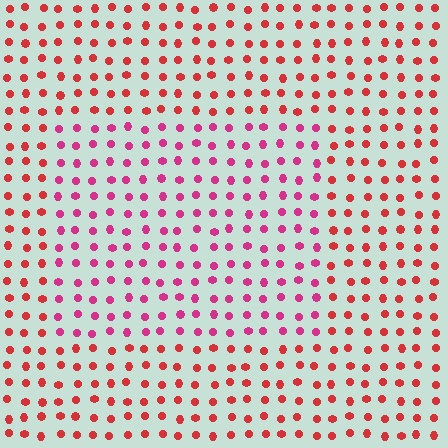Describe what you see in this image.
The image is filled with small red elements in a uniform arrangement. A rectangle-shaped region is visible where the elements are tinted to a slightly different hue, forming a subtle color boundary.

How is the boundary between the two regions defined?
The boundary is defined purely by a slight shift in hue (about 31 degrees). Spacing, size, and orientation are identical on both sides.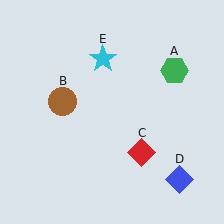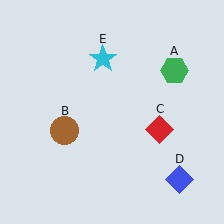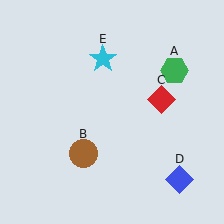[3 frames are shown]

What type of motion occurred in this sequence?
The brown circle (object B), red diamond (object C) rotated counterclockwise around the center of the scene.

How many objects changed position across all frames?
2 objects changed position: brown circle (object B), red diamond (object C).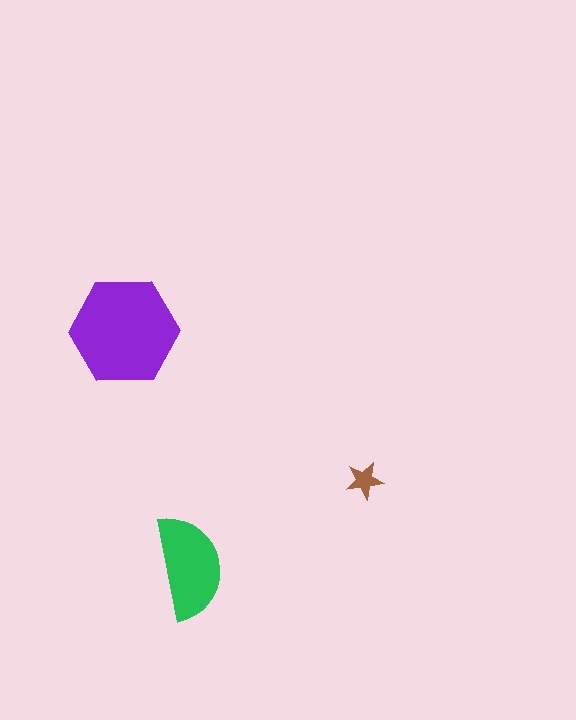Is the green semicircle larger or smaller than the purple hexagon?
Smaller.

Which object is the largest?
The purple hexagon.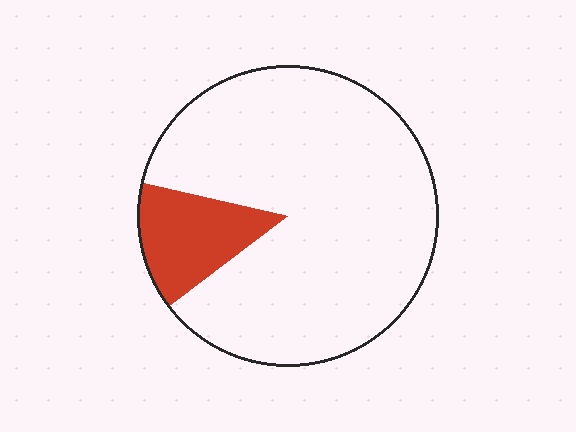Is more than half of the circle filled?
No.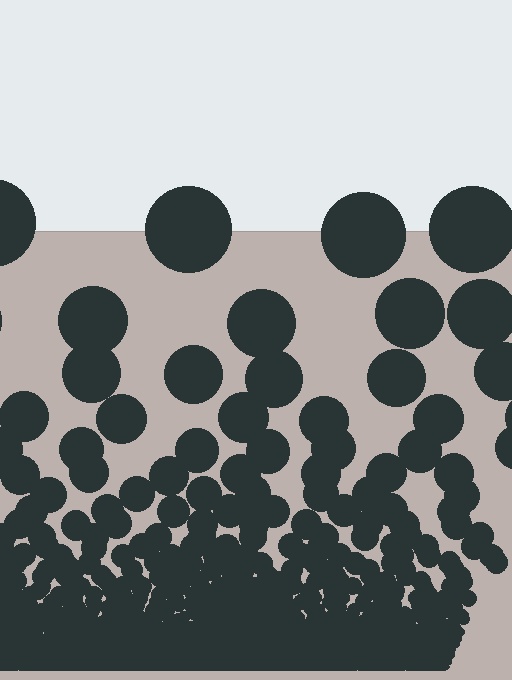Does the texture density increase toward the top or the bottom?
Density increases toward the bottom.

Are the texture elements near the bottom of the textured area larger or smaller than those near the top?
Smaller. The gradient is inverted — elements near the bottom are smaller and denser.